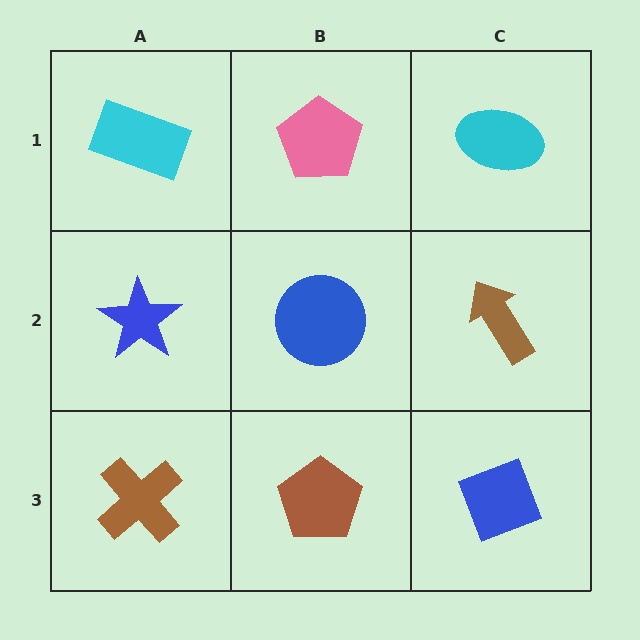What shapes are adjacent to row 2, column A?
A cyan rectangle (row 1, column A), a brown cross (row 3, column A), a blue circle (row 2, column B).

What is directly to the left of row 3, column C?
A brown pentagon.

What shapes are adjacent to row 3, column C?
A brown arrow (row 2, column C), a brown pentagon (row 3, column B).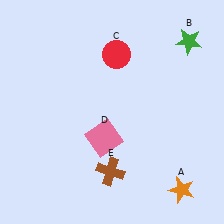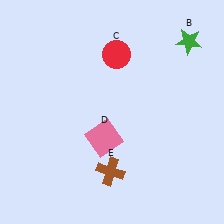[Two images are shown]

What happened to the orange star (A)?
The orange star (A) was removed in Image 2. It was in the bottom-right area of Image 1.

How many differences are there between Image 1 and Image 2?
There is 1 difference between the two images.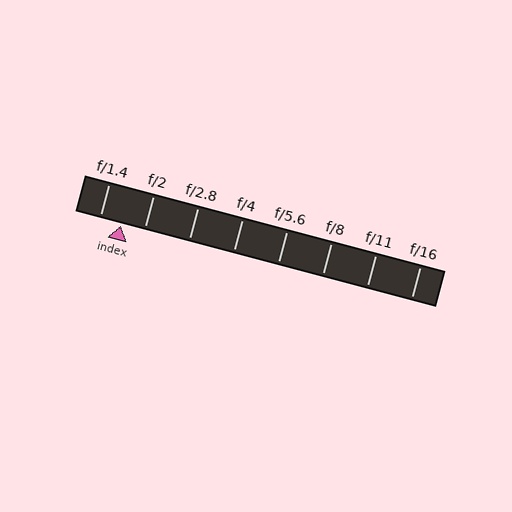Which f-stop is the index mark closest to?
The index mark is closest to f/1.4.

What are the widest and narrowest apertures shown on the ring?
The widest aperture shown is f/1.4 and the narrowest is f/16.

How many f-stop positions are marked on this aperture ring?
There are 8 f-stop positions marked.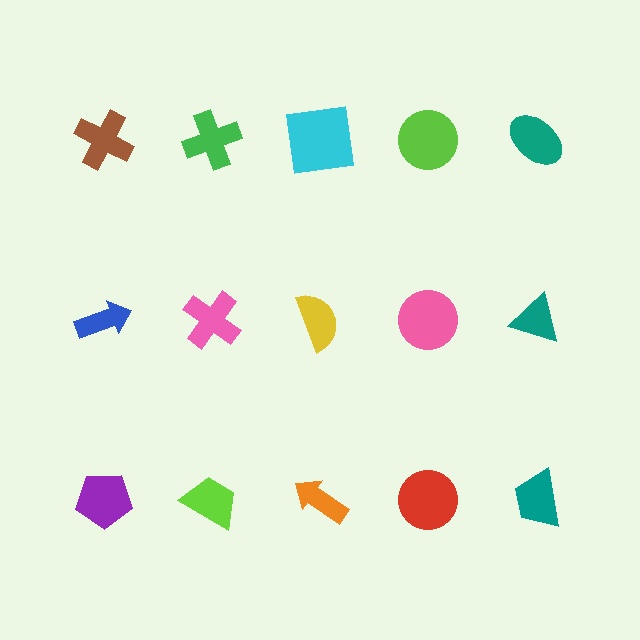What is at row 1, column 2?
A green cross.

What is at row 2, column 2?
A pink cross.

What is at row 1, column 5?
A teal ellipse.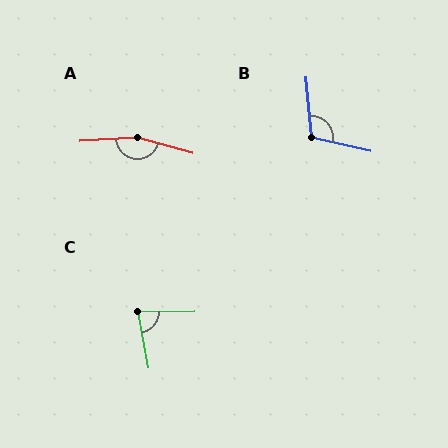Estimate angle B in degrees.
Approximately 108 degrees.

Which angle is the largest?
A, at approximately 161 degrees.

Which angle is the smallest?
C, at approximately 80 degrees.